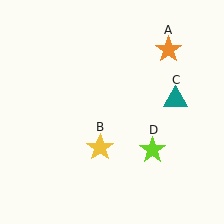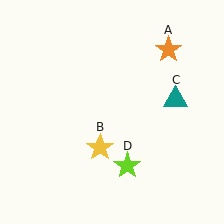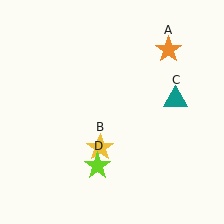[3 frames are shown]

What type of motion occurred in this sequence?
The lime star (object D) rotated clockwise around the center of the scene.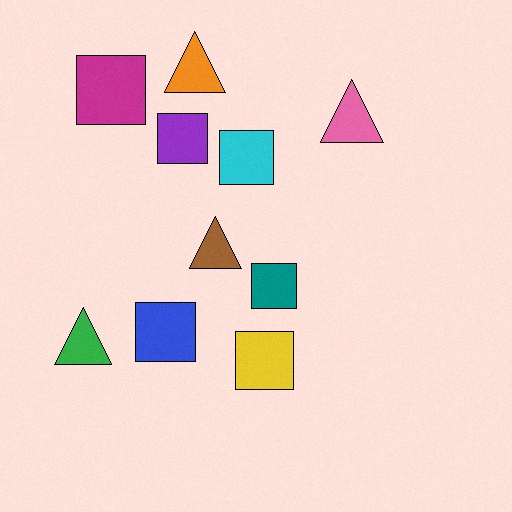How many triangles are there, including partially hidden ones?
There are 4 triangles.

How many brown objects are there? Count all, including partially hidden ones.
There is 1 brown object.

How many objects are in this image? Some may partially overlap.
There are 10 objects.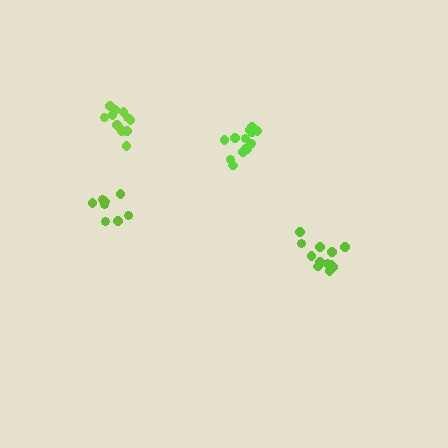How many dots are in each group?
Group 1: 14 dots, Group 2: 13 dots, Group 3: 9 dots, Group 4: 12 dots (48 total).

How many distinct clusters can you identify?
There are 4 distinct clusters.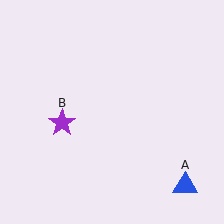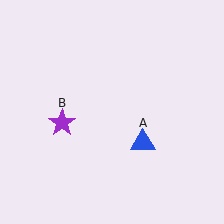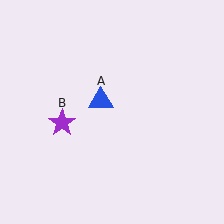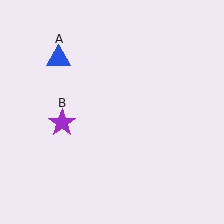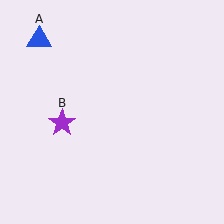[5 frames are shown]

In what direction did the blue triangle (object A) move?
The blue triangle (object A) moved up and to the left.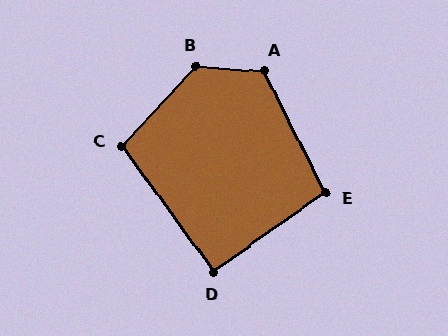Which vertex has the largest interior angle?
B, at approximately 129 degrees.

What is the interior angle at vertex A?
Approximately 120 degrees (obtuse).